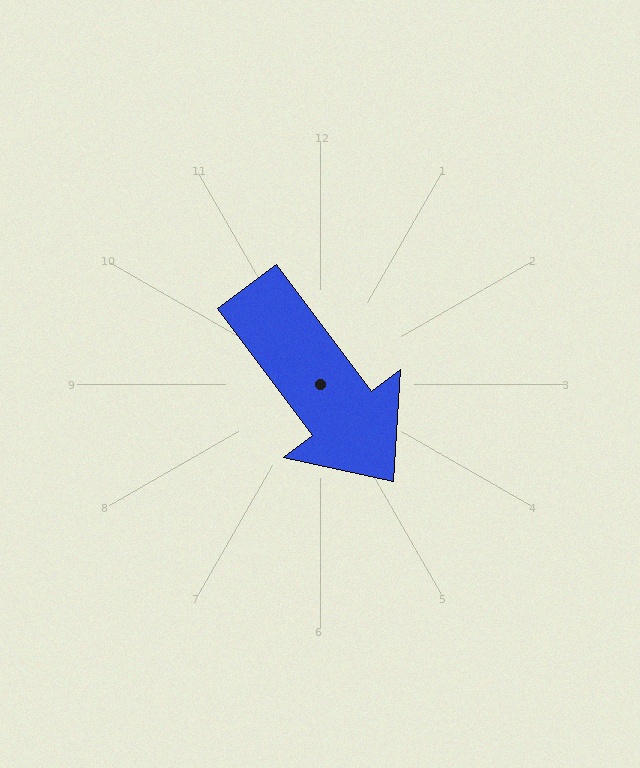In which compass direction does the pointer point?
Southeast.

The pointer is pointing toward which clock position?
Roughly 5 o'clock.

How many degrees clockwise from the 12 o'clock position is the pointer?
Approximately 143 degrees.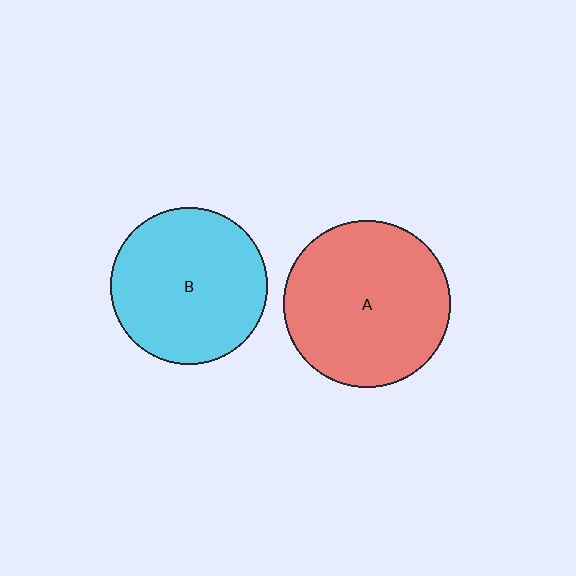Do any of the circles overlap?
No, none of the circles overlap.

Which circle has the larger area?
Circle A (red).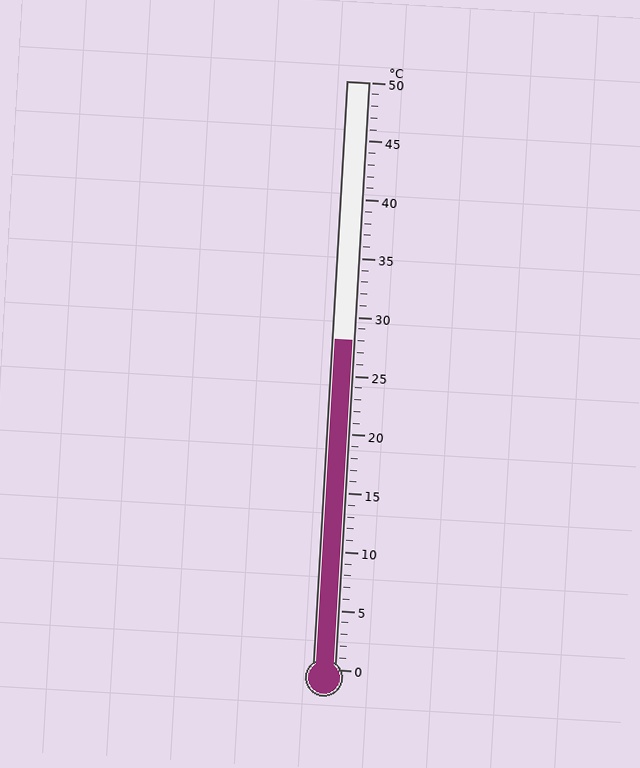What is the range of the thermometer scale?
The thermometer scale ranges from 0°C to 50°C.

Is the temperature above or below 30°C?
The temperature is below 30°C.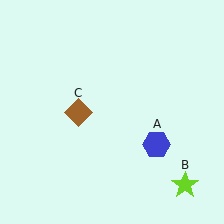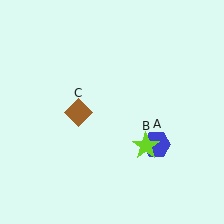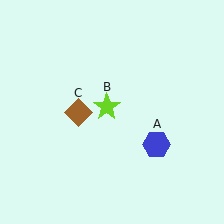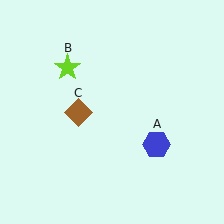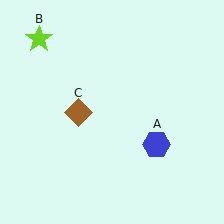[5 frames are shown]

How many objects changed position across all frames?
1 object changed position: lime star (object B).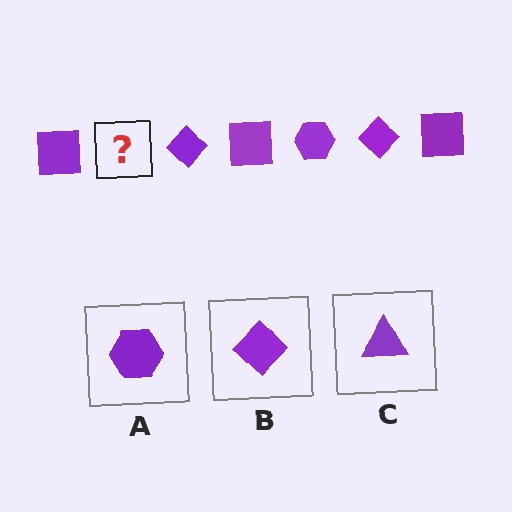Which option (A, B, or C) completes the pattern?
A.